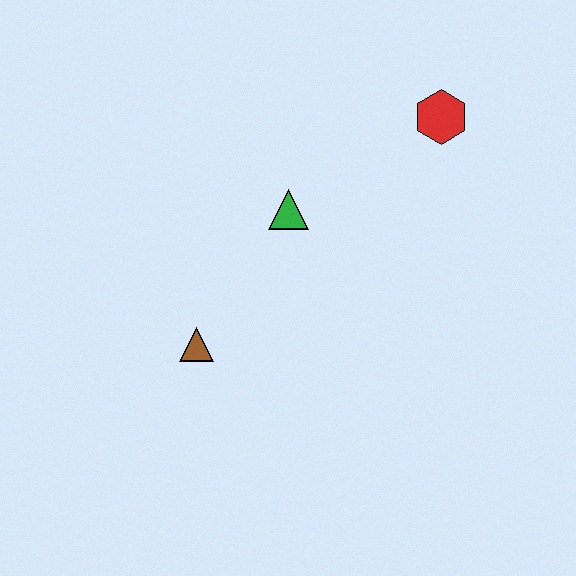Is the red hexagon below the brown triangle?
No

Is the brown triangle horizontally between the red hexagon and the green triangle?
No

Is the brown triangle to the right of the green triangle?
No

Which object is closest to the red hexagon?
The green triangle is closest to the red hexagon.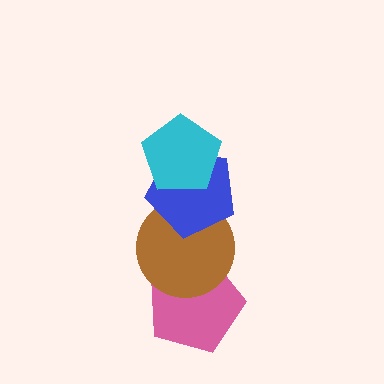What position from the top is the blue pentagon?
The blue pentagon is 2nd from the top.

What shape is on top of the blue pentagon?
The cyan pentagon is on top of the blue pentagon.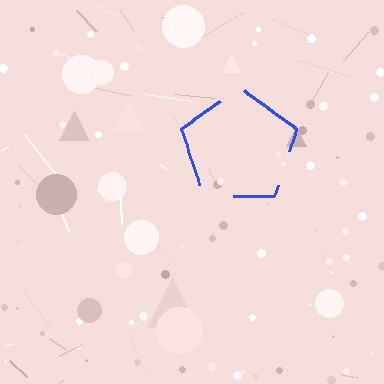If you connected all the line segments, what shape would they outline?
They would outline a pentagon.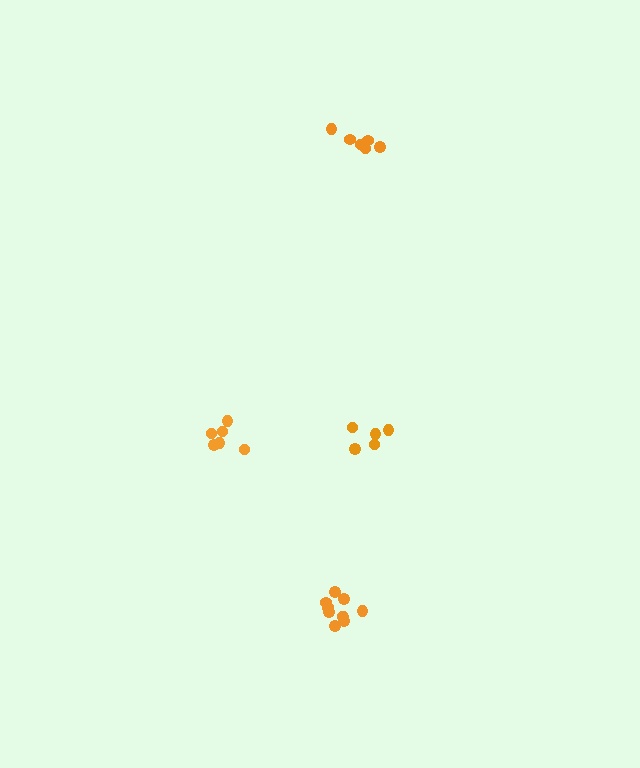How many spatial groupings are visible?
There are 4 spatial groupings.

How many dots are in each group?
Group 1: 6 dots, Group 2: 10 dots, Group 3: 5 dots, Group 4: 6 dots (27 total).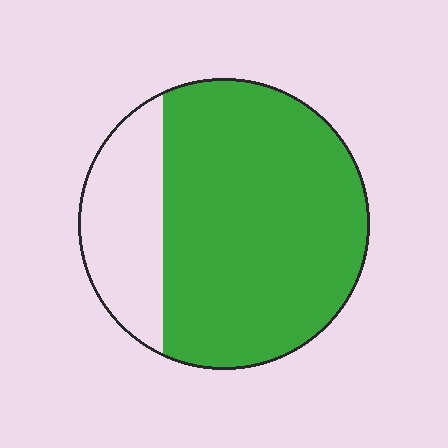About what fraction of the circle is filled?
About three quarters (3/4).